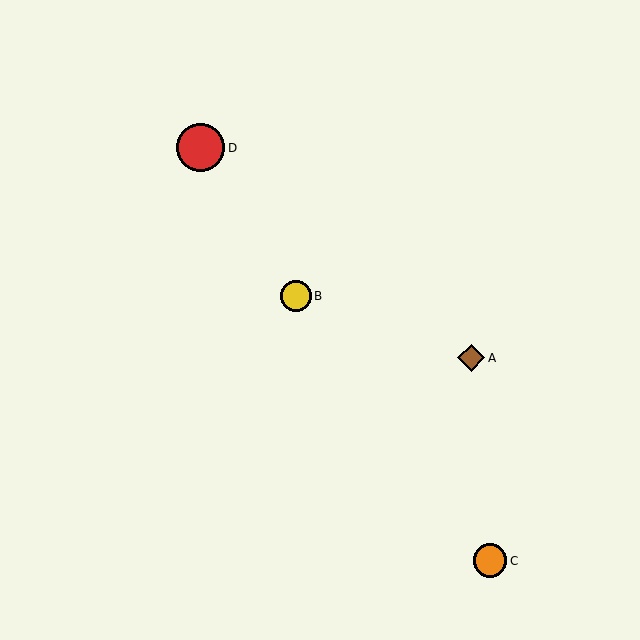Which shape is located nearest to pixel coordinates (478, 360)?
The brown diamond (labeled A) at (471, 358) is nearest to that location.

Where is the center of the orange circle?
The center of the orange circle is at (490, 561).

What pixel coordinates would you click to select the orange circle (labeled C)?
Click at (490, 561) to select the orange circle C.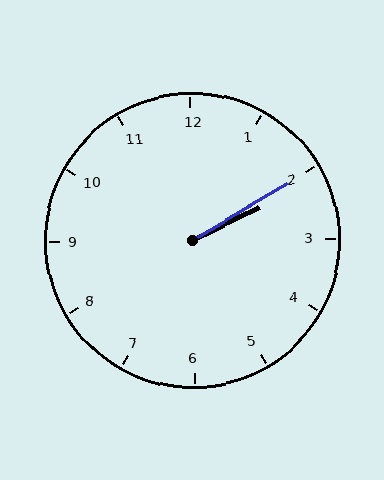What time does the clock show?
2:10.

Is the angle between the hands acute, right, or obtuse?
It is acute.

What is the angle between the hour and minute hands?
Approximately 5 degrees.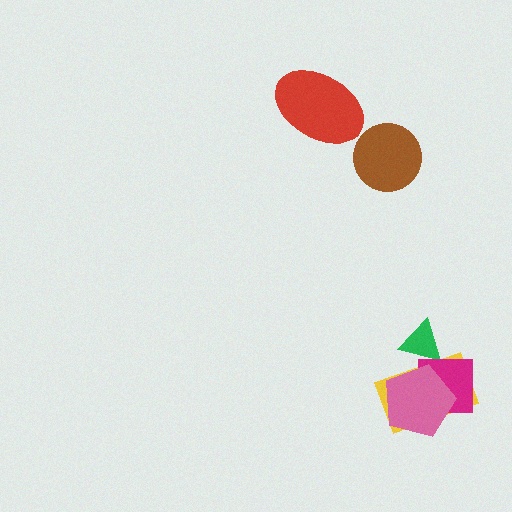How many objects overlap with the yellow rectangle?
3 objects overlap with the yellow rectangle.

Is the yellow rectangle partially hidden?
Yes, it is partially covered by another shape.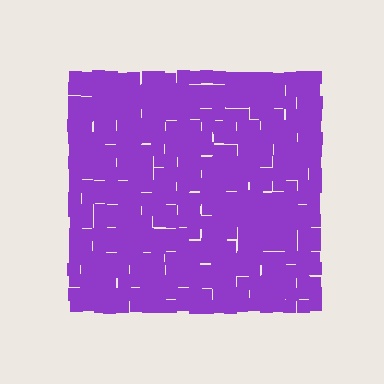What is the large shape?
The large shape is a square.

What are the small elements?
The small elements are squares.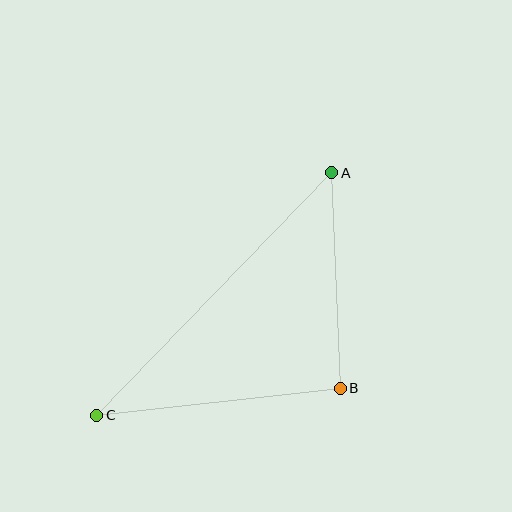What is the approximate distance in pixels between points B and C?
The distance between B and C is approximately 245 pixels.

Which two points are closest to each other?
Points A and B are closest to each other.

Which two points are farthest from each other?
Points A and C are farthest from each other.